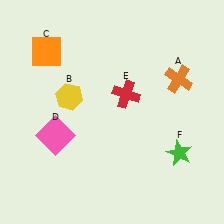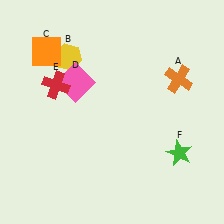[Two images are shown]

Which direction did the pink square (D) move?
The pink square (D) moved up.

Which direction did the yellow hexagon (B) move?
The yellow hexagon (B) moved up.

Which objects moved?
The objects that moved are: the yellow hexagon (B), the pink square (D), the red cross (E).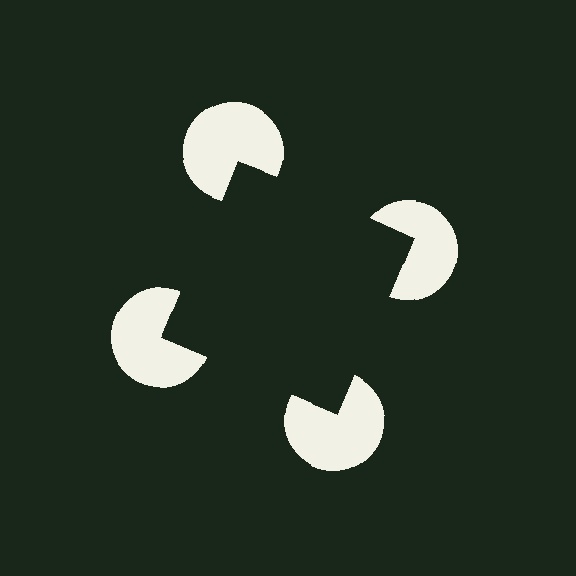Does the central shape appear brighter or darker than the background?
It typically appears slightly darker than the background, even though no actual brightness change is drawn.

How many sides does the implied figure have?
4 sides.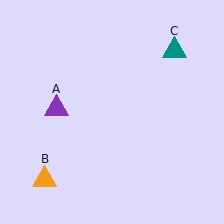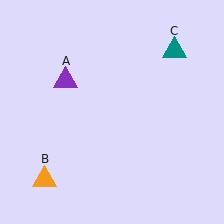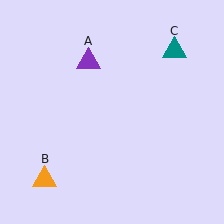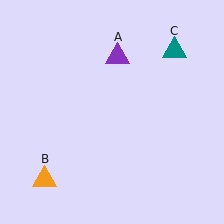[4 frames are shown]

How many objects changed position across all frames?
1 object changed position: purple triangle (object A).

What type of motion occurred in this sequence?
The purple triangle (object A) rotated clockwise around the center of the scene.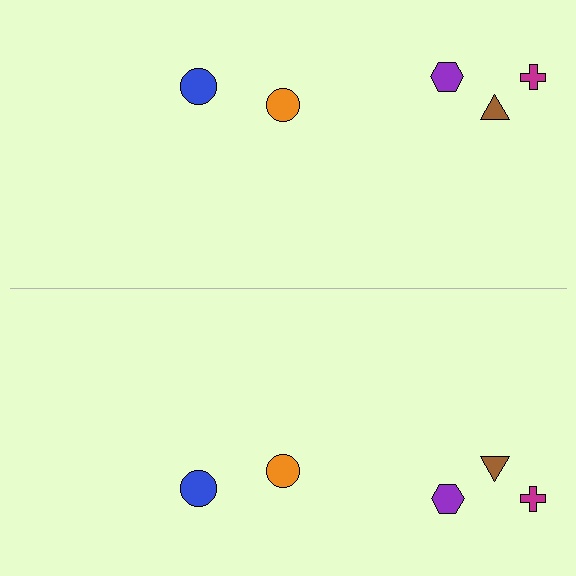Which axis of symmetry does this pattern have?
The pattern has a horizontal axis of symmetry running through the center of the image.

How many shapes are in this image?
There are 10 shapes in this image.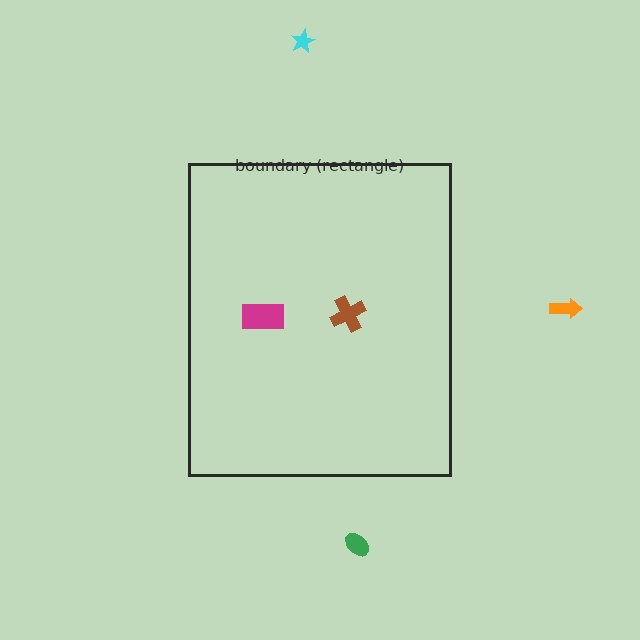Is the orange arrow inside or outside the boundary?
Outside.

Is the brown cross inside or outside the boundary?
Inside.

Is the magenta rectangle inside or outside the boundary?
Inside.